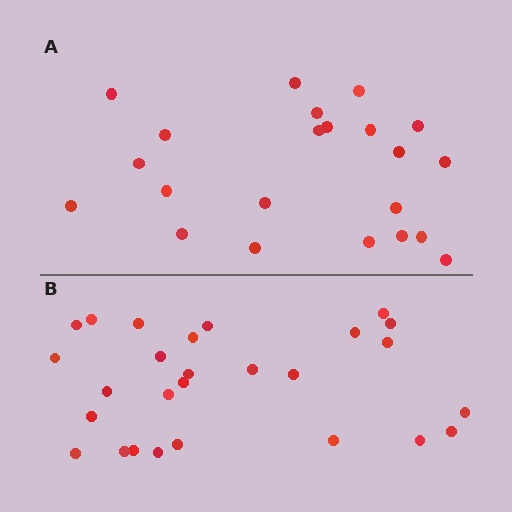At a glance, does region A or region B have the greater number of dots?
Region B (the bottom region) has more dots.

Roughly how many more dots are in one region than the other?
Region B has about 5 more dots than region A.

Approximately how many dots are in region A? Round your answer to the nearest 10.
About 20 dots. (The exact count is 22, which rounds to 20.)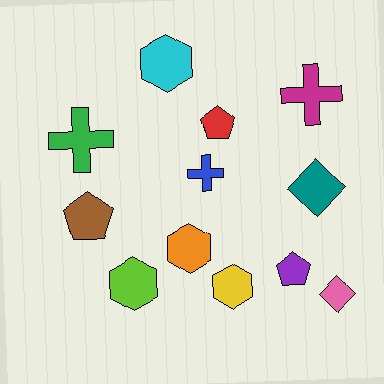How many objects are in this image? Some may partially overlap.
There are 12 objects.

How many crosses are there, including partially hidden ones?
There are 3 crosses.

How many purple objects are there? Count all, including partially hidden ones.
There is 1 purple object.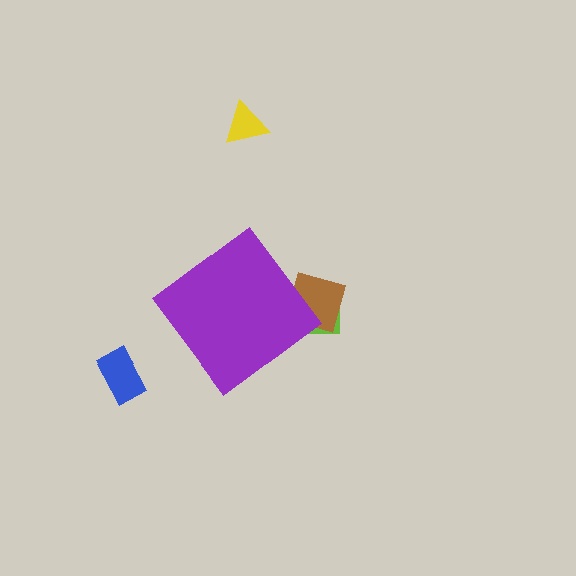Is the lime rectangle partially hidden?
Yes, the lime rectangle is partially hidden behind the purple diamond.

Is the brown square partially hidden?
Yes, the brown square is partially hidden behind the purple diamond.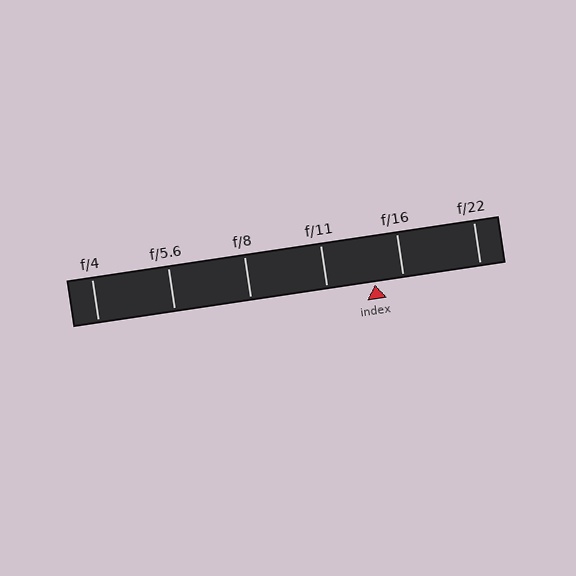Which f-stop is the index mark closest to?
The index mark is closest to f/16.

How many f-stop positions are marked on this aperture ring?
There are 6 f-stop positions marked.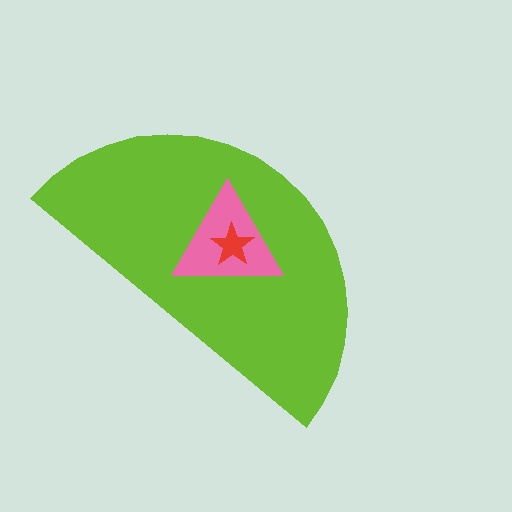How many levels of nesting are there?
3.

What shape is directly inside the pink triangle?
The red star.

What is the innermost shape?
The red star.